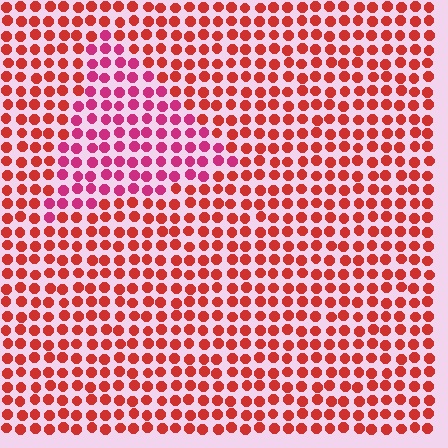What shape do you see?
I see a triangle.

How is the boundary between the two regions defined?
The boundary is defined purely by a slight shift in hue (about 32 degrees). Spacing, size, and orientation are identical on both sides.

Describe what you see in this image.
The image is filled with small red elements in a uniform arrangement. A triangle-shaped region is visible where the elements are tinted to a slightly different hue, forming a subtle color boundary.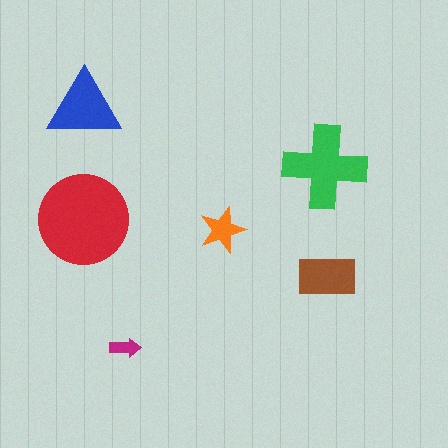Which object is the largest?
The red circle.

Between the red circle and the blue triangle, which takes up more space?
The red circle.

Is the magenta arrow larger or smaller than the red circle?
Smaller.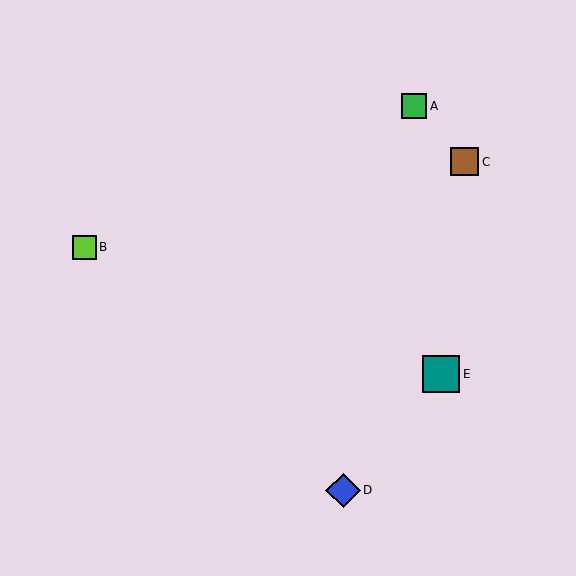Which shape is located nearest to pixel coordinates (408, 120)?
The green square (labeled A) at (414, 106) is nearest to that location.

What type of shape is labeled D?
Shape D is a blue diamond.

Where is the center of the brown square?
The center of the brown square is at (465, 162).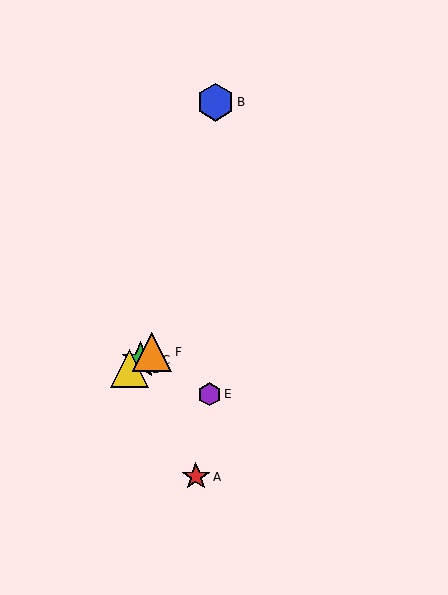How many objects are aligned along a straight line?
3 objects (C, D, F) are aligned along a straight line.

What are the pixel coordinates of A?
Object A is at (196, 477).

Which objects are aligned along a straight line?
Objects C, D, F are aligned along a straight line.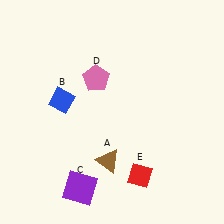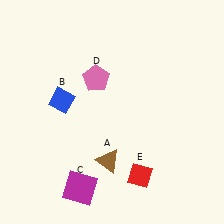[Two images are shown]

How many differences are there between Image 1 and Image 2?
There is 1 difference between the two images.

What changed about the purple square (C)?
In Image 1, C is purple. In Image 2, it changed to magenta.